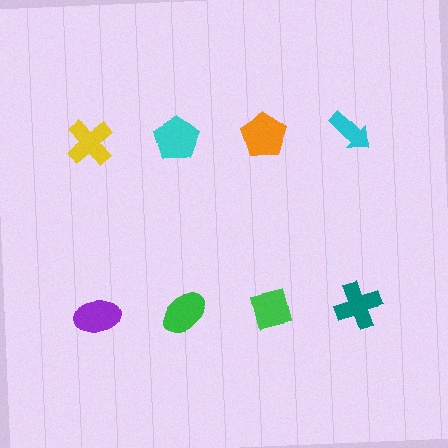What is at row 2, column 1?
A purple ellipse.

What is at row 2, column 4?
A teal cross.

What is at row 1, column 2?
A cyan pentagon.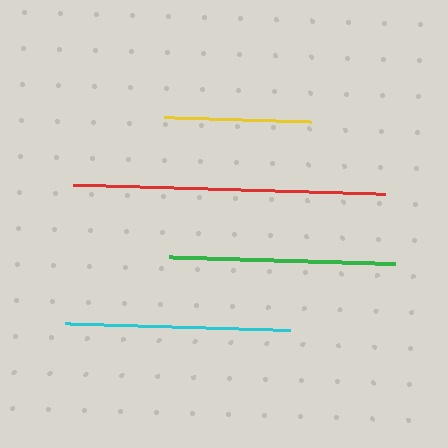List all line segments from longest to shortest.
From longest to shortest: red, green, cyan, yellow.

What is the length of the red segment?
The red segment is approximately 313 pixels long.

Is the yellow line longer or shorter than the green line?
The green line is longer than the yellow line.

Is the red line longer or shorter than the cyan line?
The red line is longer than the cyan line.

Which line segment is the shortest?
The yellow line is the shortest at approximately 147 pixels.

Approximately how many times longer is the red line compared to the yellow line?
The red line is approximately 2.1 times the length of the yellow line.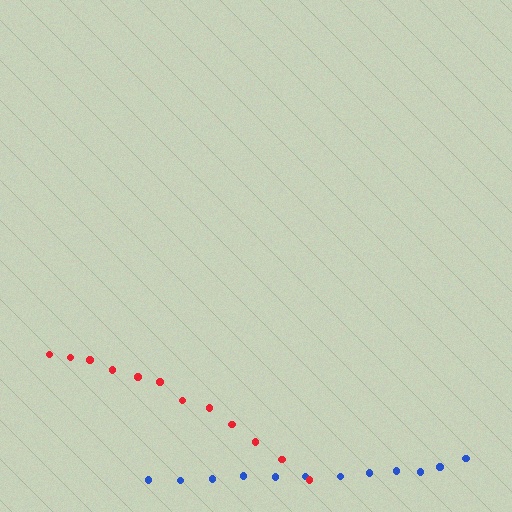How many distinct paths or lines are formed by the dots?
There are 2 distinct paths.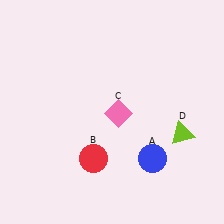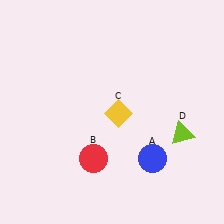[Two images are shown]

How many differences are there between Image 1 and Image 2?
There is 1 difference between the two images.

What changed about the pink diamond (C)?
In Image 1, C is pink. In Image 2, it changed to yellow.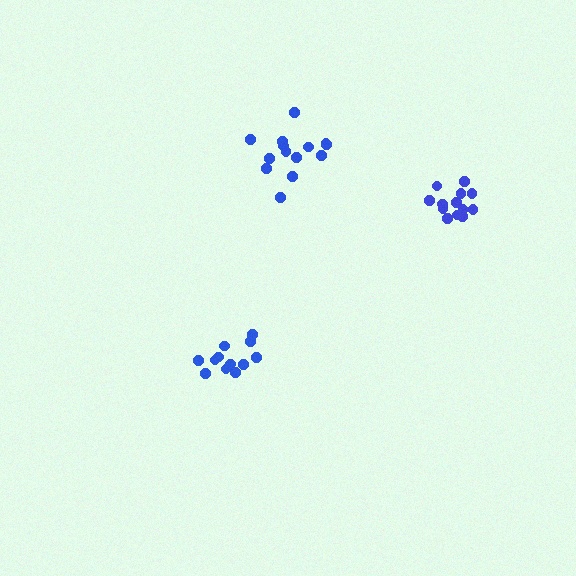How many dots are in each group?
Group 1: 13 dots, Group 2: 14 dots, Group 3: 12 dots (39 total).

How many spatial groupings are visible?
There are 3 spatial groupings.